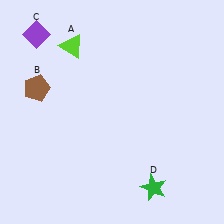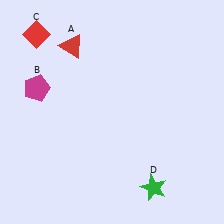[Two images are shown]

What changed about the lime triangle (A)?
In Image 1, A is lime. In Image 2, it changed to red.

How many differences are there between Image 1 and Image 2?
There are 3 differences between the two images.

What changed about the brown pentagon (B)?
In Image 1, B is brown. In Image 2, it changed to magenta.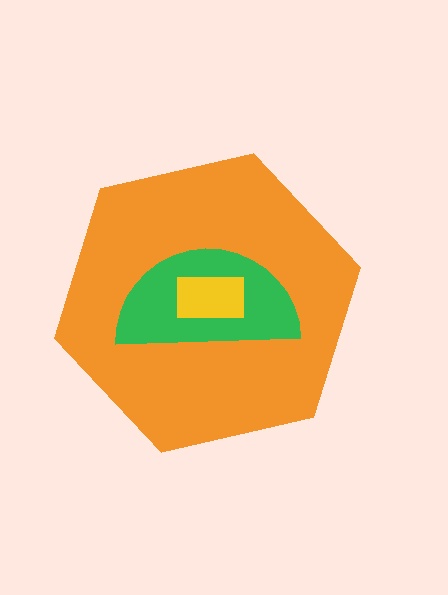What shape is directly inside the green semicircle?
The yellow rectangle.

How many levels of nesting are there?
3.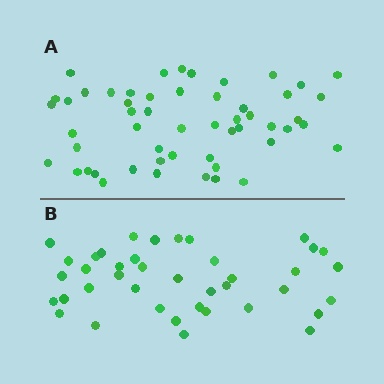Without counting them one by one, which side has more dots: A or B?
Region A (the top region) has more dots.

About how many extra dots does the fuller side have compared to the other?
Region A has approximately 15 more dots than region B.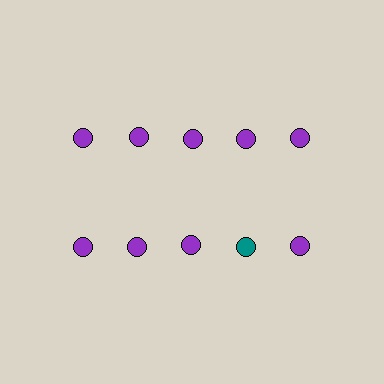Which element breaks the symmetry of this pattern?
The teal circle in the second row, second from right column breaks the symmetry. All other shapes are purple circles.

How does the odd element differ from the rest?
It has a different color: teal instead of purple.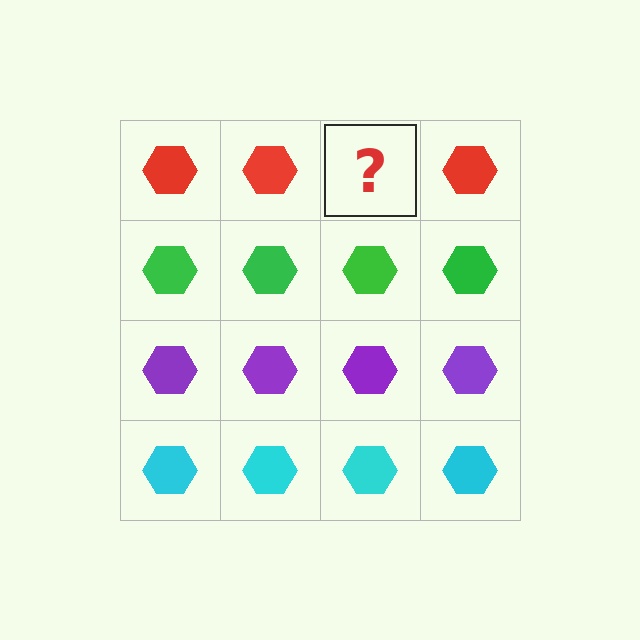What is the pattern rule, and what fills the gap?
The rule is that each row has a consistent color. The gap should be filled with a red hexagon.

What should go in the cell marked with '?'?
The missing cell should contain a red hexagon.